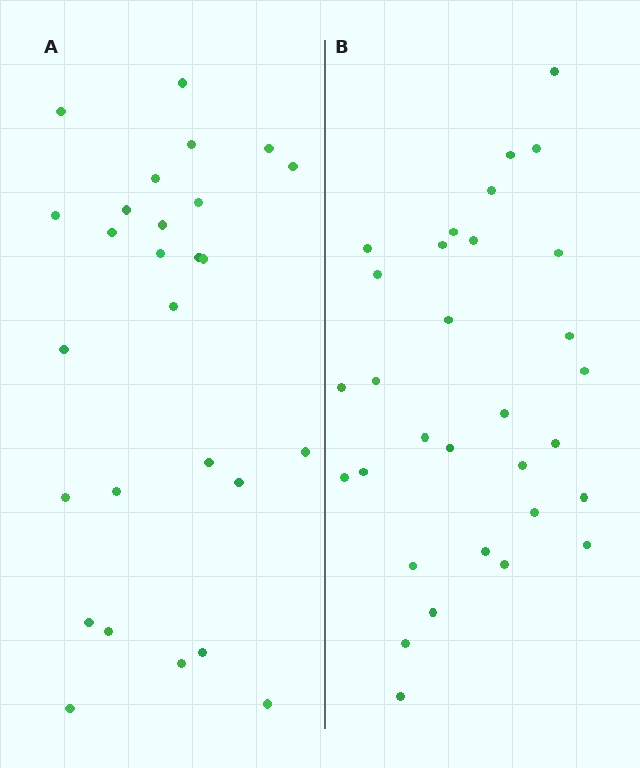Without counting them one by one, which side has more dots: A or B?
Region B (the right region) has more dots.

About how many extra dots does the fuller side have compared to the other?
Region B has about 4 more dots than region A.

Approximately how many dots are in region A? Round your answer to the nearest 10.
About 30 dots. (The exact count is 27, which rounds to 30.)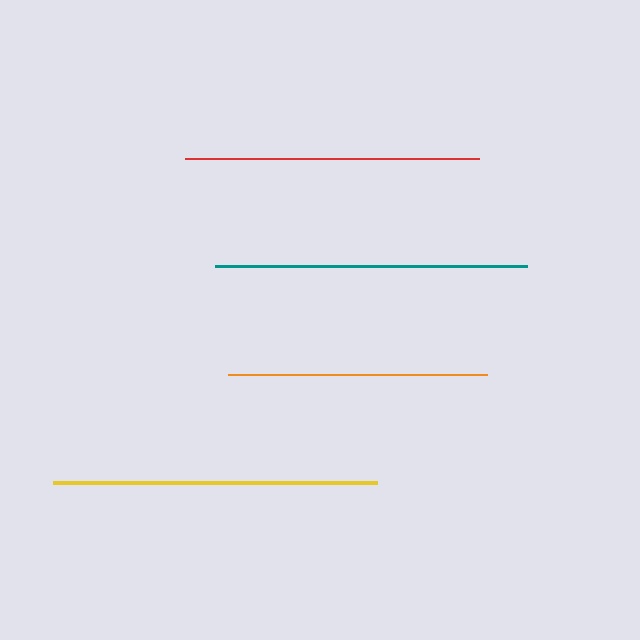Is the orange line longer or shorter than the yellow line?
The yellow line is longer than the orange line.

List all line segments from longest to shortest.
From longest to shortest: yellow, teal, red, orange.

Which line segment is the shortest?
The orange line is the shortest at approximately 259 pixels.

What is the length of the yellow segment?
The yellow segment is approximately 324 pixels long.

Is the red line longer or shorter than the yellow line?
The yellow line is longer than the red line.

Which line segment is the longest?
The yellow line is the longest at approximately 324 pixels.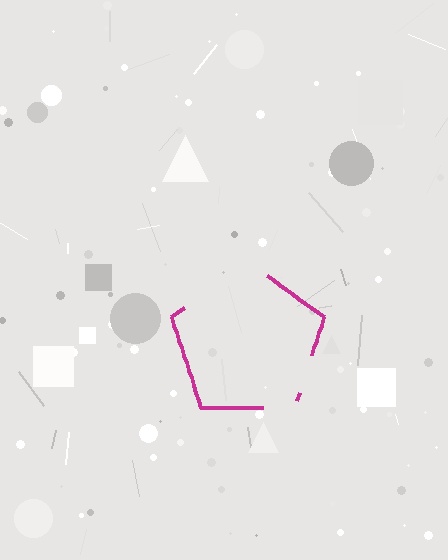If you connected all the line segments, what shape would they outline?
They would outline a pentagon.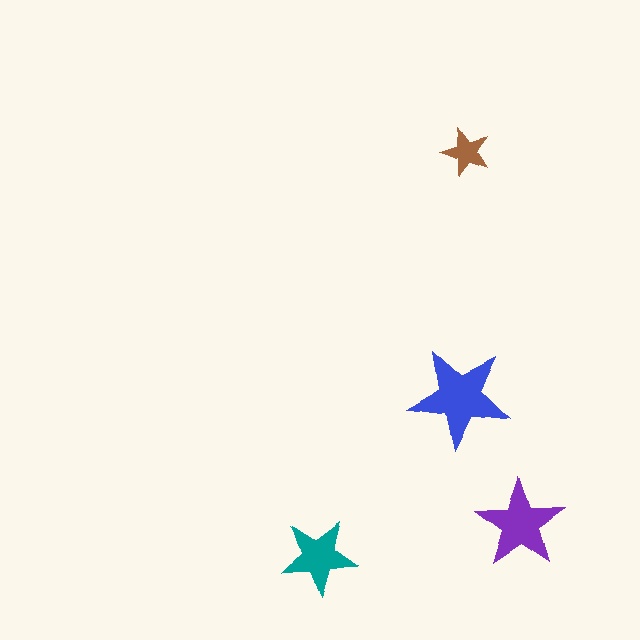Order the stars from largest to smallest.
the blue one, the purple one, the teal one, the brown one.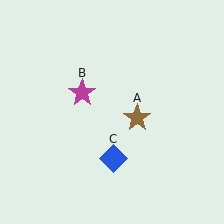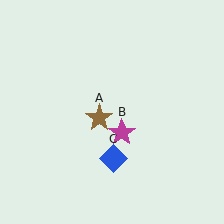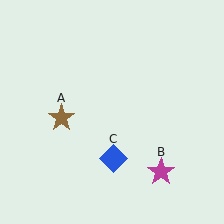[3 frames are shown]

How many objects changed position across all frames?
2 objects changed position: brown star (object A), magenta star (object B).